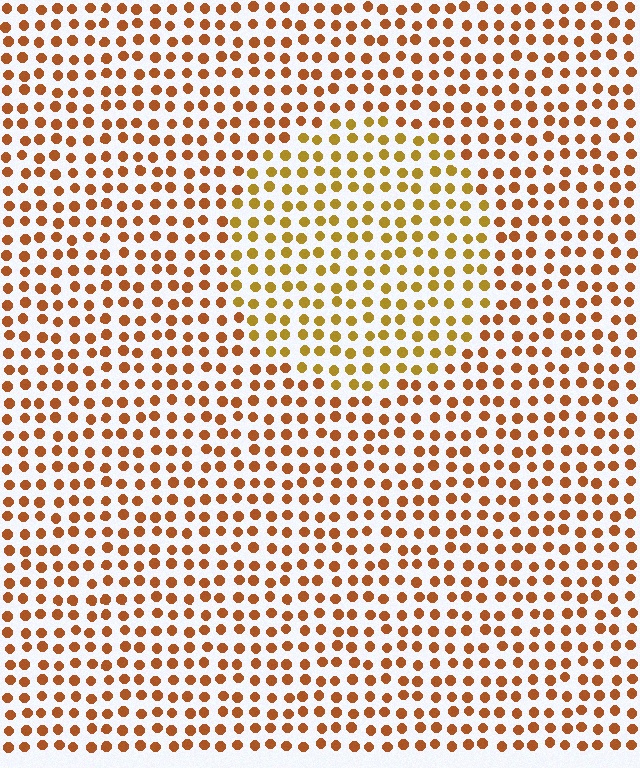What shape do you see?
I see a circle.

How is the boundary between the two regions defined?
The boundary is defined purely by a slight shift in hue (about 25 degrees). Spacing, size, and orientation are identical on both sides.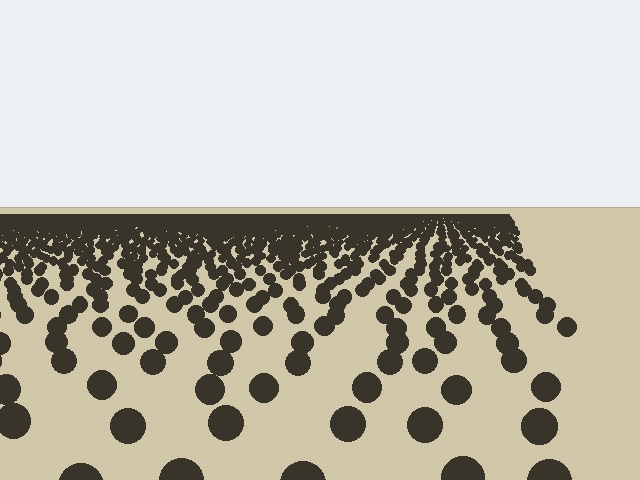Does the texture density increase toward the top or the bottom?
Density increases toward the top.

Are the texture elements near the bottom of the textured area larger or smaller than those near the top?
Larger. Near the bottom, elements are closer to the viewer and appear at a bigger on-screen size.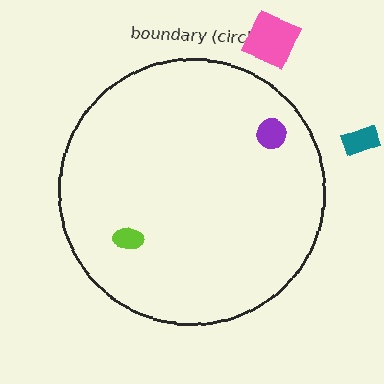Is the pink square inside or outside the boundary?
Outside.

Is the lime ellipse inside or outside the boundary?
Inside.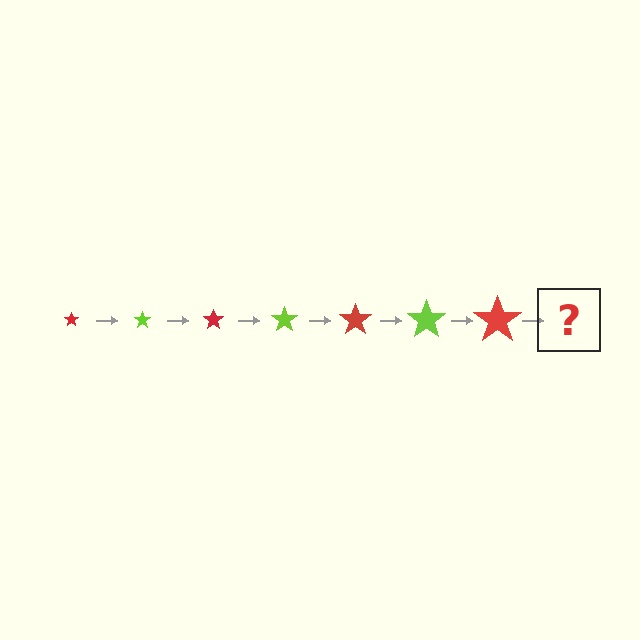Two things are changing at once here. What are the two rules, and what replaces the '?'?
The two rules are that the star grows larger each step and the color cycles through red and lime. The '?' should be a lime star, larger than the previous one.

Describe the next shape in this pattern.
It should be a lime star, larger than the previous one.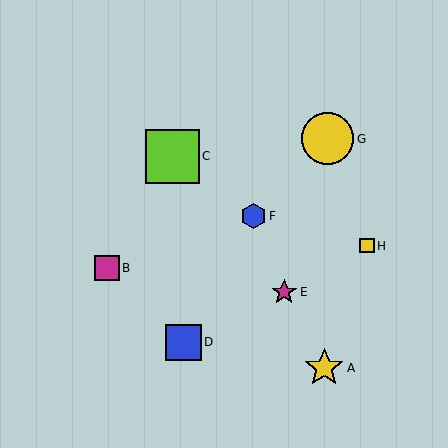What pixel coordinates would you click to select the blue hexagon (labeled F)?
Click at (254, 216) to select the blue hexagon F.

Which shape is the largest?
The lime square (labeled C) is the largest.